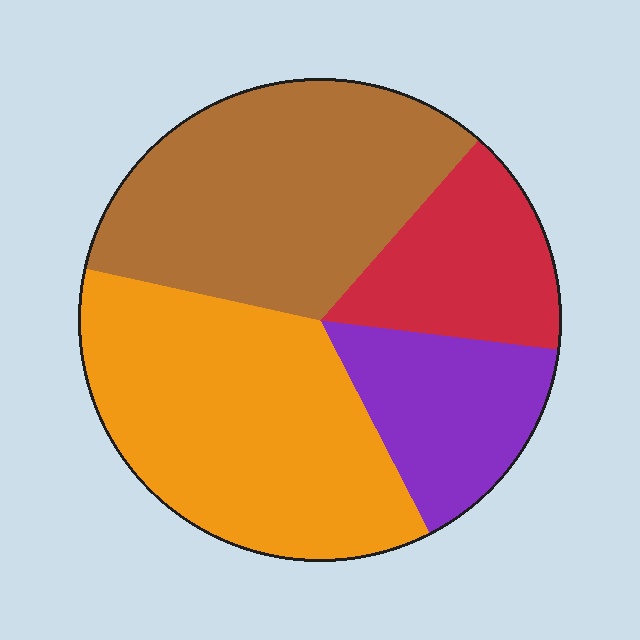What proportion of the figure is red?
Red takes up less than a quarter of the figure.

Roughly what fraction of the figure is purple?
Purple covers about 15% of the figure.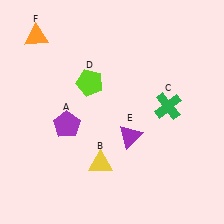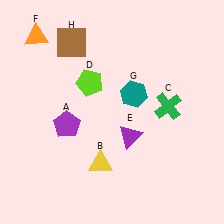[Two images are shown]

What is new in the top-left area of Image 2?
A brown square (H) was added in the top-left area of Image 2.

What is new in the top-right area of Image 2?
A teal hexagon (G) was added in the top-right area of Image 2.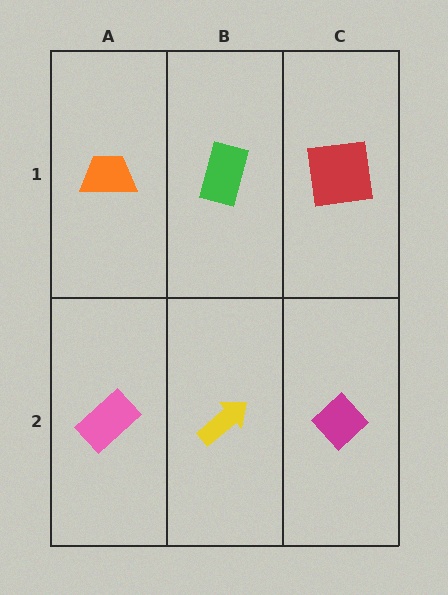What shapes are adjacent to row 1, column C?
A magenta diamond (row 2, column C), a green rectangle (row 1, column B).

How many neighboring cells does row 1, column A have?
2.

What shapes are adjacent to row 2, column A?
An orange trapezoid (row 1, column A), a yellow arrow (row 2, column B).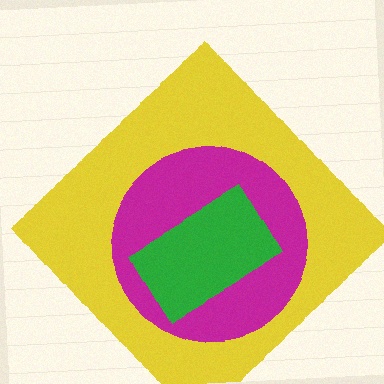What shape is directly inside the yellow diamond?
The magenta circle.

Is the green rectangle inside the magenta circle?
Yes.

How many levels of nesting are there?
3.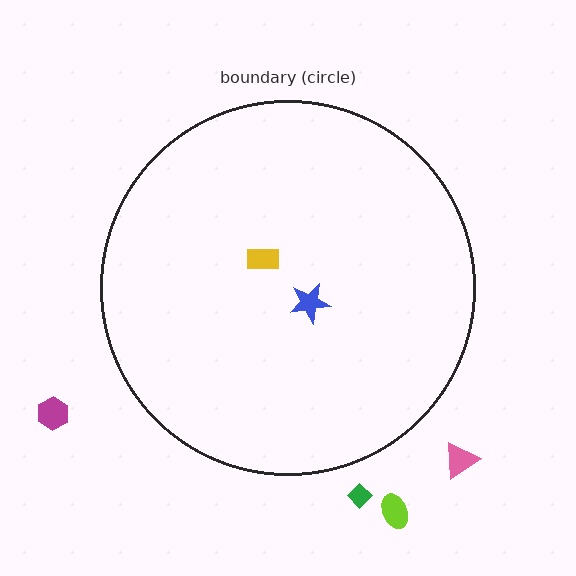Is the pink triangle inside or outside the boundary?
Outside.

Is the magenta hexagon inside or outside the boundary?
Outside.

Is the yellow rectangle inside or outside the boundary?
Inside.